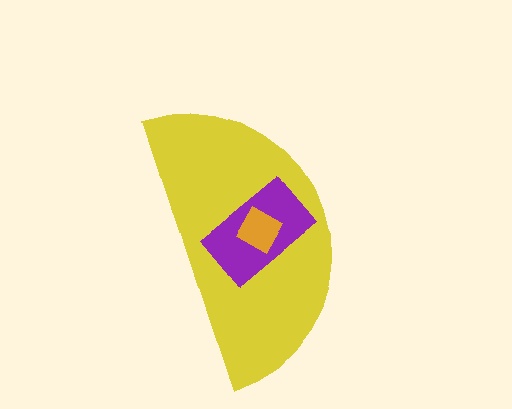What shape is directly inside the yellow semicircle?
The purple rectangle.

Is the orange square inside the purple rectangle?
Yes.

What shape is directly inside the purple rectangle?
The orange square.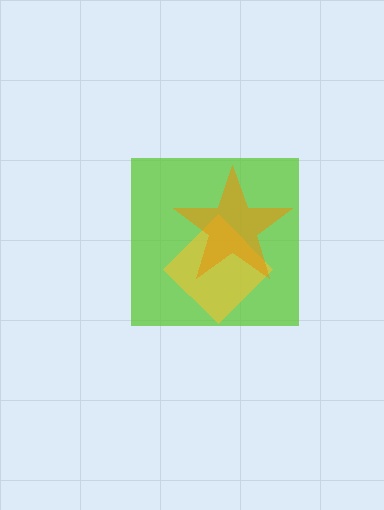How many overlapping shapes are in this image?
There are 3 overlapping shapes in the image.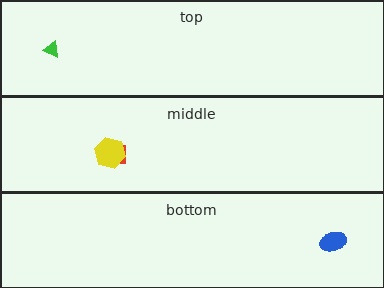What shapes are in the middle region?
The red square, the yellow hexagon.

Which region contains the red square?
The middle region.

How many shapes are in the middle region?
2.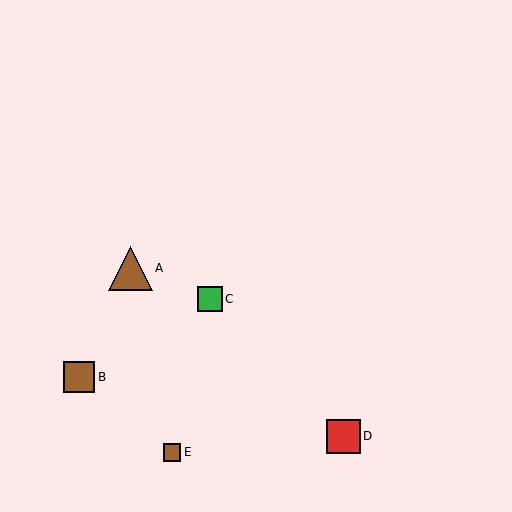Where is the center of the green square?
The center of the green square is at (210, 299).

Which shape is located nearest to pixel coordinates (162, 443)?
The brown square (labeled E) at (172, 452) is nearest to that location.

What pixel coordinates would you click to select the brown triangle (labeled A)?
Click at (130, 268) to select the brown triangle A.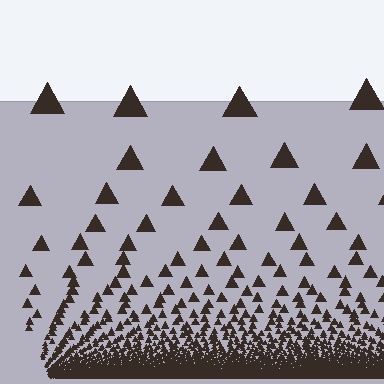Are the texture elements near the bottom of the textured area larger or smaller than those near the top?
Smaller. The gradient is inverted — elements near the bottom are smaller and denser.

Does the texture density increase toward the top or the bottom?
Density increases toward the bottom.